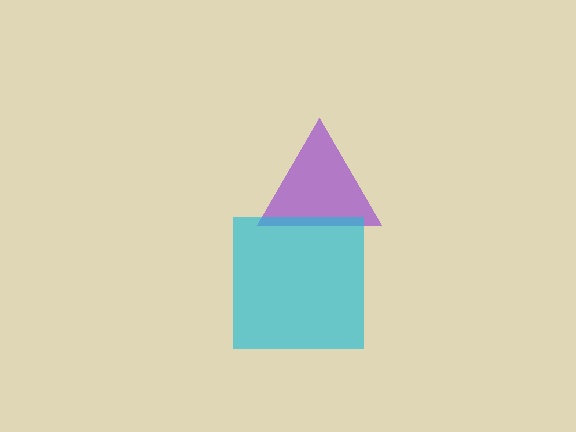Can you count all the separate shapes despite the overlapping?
Yes, there are 2 separate shapes.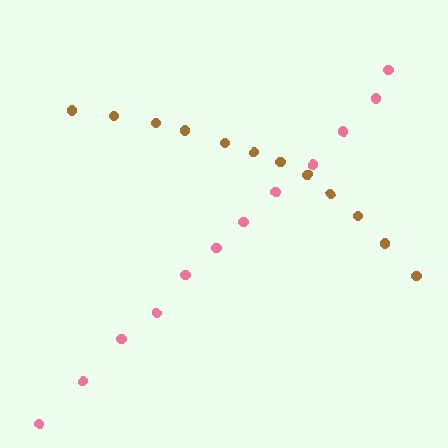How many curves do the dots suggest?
There are 2 distinct paths.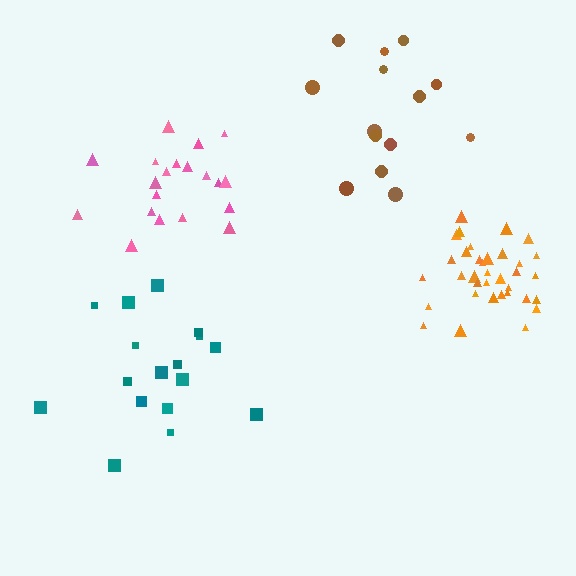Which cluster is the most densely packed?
Orange.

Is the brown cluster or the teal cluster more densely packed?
Brown.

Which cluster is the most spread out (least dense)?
Teal.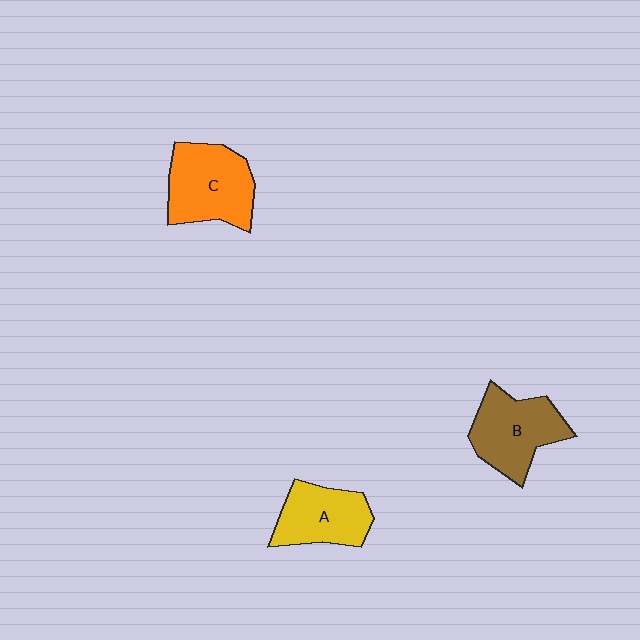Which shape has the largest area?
Shape C (orange).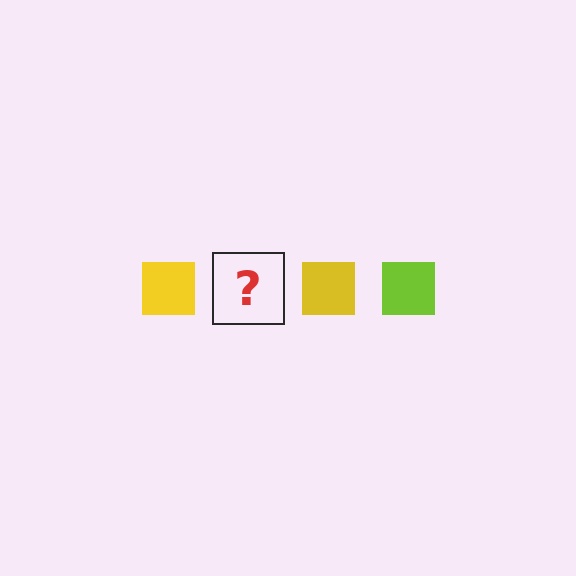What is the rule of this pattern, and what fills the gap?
The rule is that the pattern cycles through yellow, lime squares. The gap should be filled with a lime square.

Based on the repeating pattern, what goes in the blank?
The blank should be a lime square.